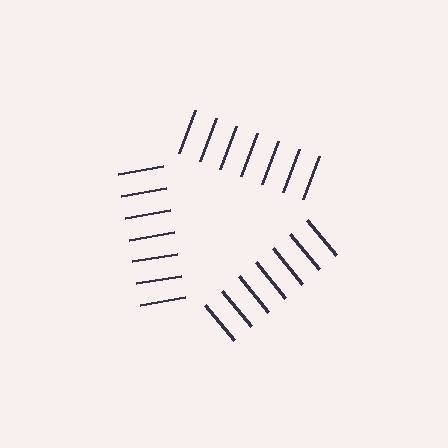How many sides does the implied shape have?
3 sides — the line-ends trace a triangle.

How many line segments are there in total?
21 — 7 along each of the 3 edges.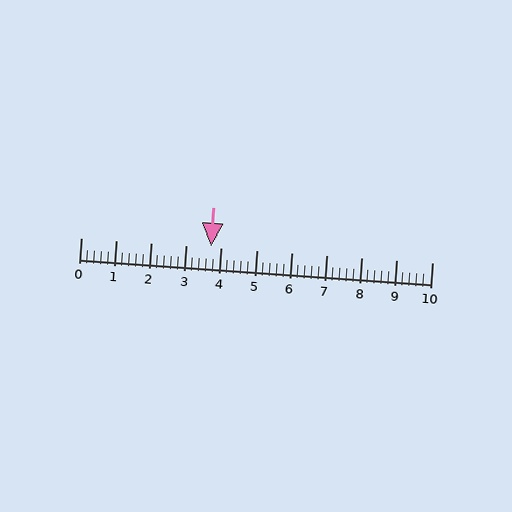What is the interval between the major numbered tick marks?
The major tick marks are spaced 1 units apart.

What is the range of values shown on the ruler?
The ruler shows values from 0 to 10.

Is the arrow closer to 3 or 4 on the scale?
The arrow is closer to 4.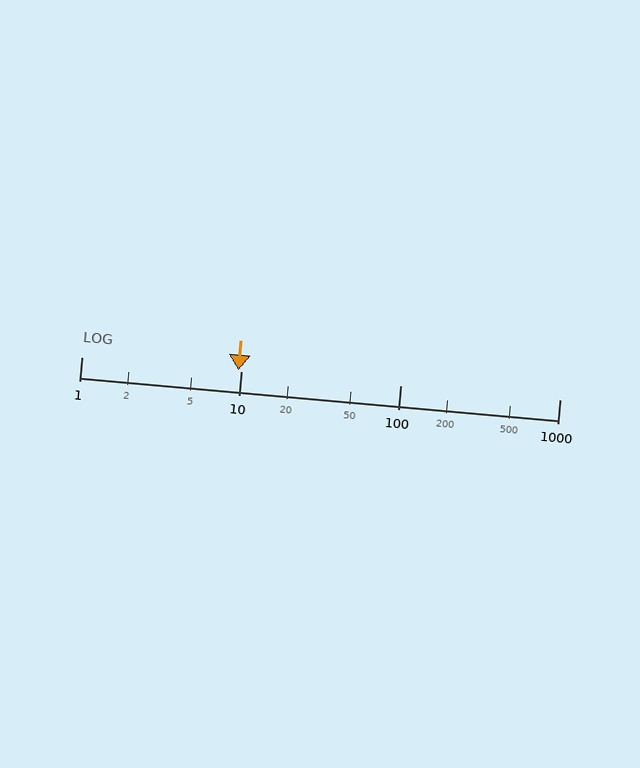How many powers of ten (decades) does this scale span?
The scale spans 3 decades, from 1 to 1000.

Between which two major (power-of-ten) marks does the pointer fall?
The pointer is between 1 and 10.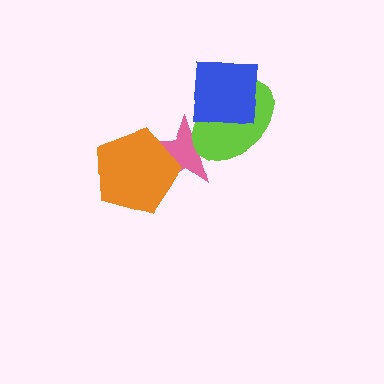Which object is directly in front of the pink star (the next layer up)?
The orange pentagon is directly in front of the pink star.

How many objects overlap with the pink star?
2 objects overlap with the pink star.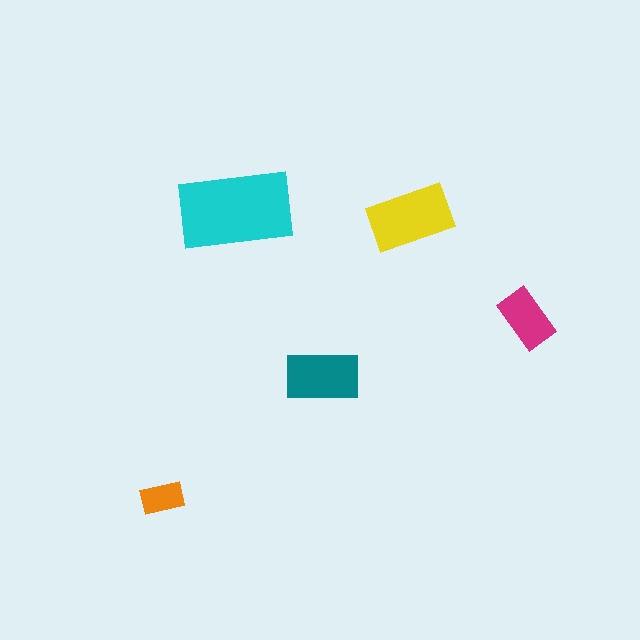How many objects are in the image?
There are 5 objects in the image.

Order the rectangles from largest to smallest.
the cyan one, the yellow one, the teal one, the magenta one, the orange one.